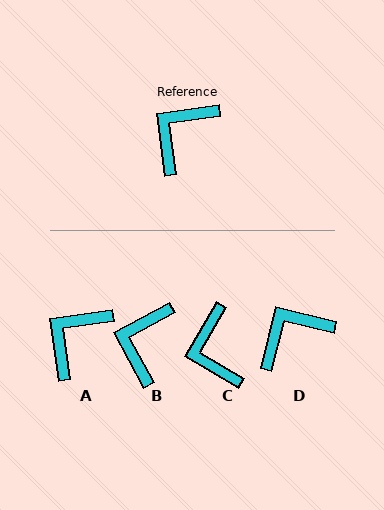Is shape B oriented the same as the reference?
No, it is off by about 20 degrees.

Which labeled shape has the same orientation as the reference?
A.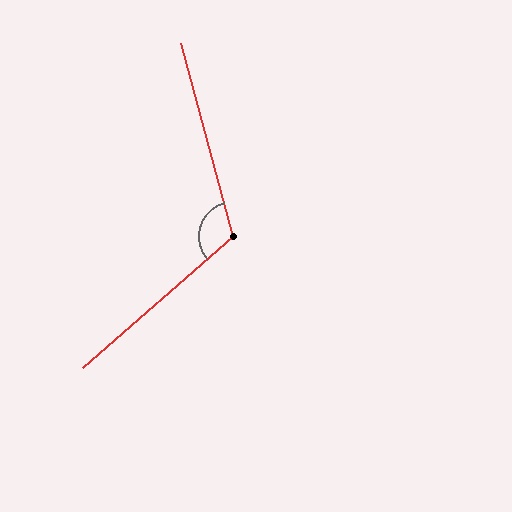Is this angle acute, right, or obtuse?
It is obtuse.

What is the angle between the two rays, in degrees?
Approximately 116 degrees.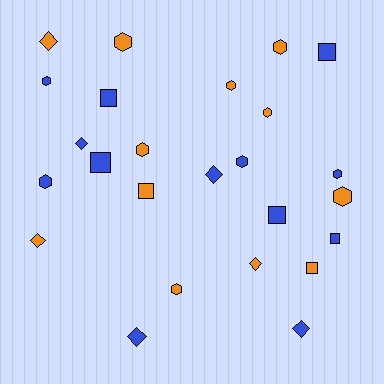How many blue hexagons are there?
There are 4 blue hexagons.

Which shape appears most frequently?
Hexagon, with 11 objects.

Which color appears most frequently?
Blue, with 13 objects.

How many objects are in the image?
There are 25 objects.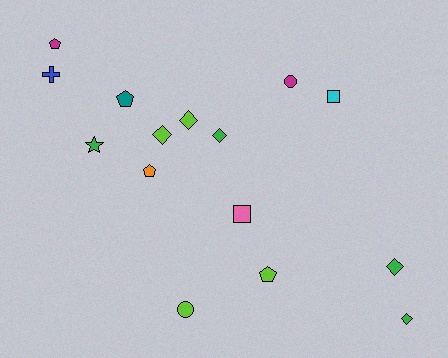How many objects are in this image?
There are 15 objects.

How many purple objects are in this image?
There are no purple objects.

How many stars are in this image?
There is 1 star.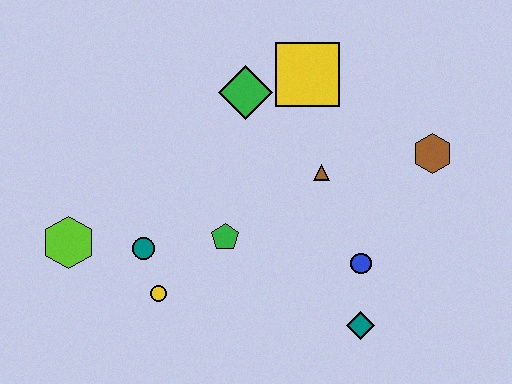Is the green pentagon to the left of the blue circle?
Yes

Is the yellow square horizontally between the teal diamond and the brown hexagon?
No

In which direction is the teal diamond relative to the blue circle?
The teal diamond is below the blue circle.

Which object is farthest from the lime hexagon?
The brown hexagon is farthest from the lime hexagon.